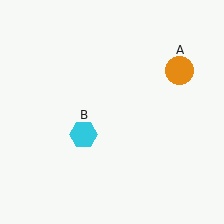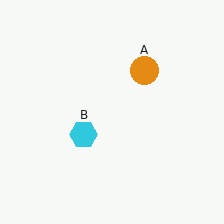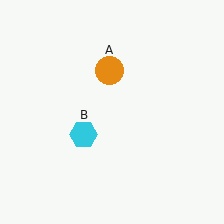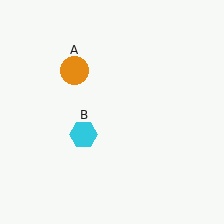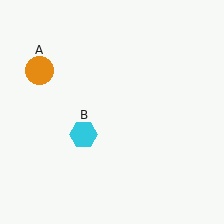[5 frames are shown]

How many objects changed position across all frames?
1 object changed position: orange circle (object A).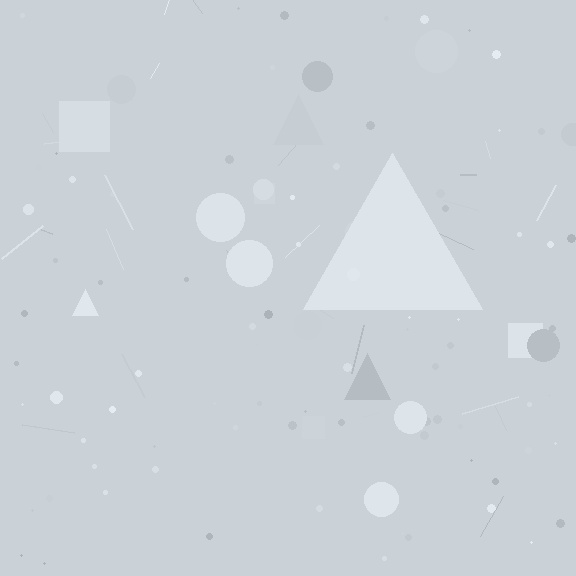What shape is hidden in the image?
A triangle is hidden in the image.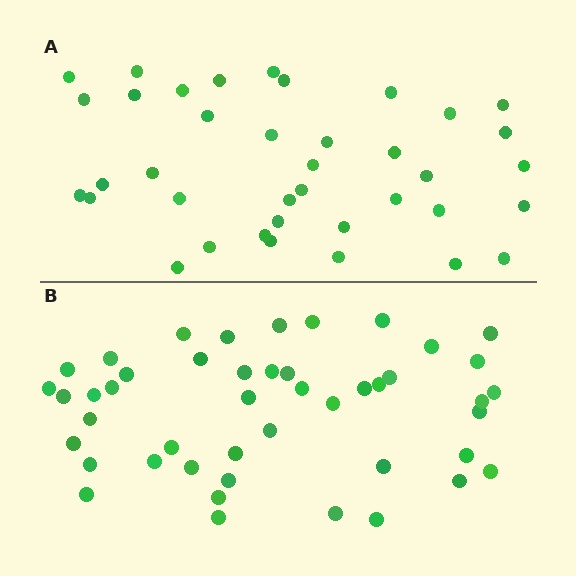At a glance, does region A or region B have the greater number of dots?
Region B (the bottom region) has more dots.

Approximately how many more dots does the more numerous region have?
Region B has roughly 8 or so more dots than region A.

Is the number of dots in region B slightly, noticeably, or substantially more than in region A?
Region B has only slightly more — the two regions are fairly close. The ratio is roughly 1.2 to 1.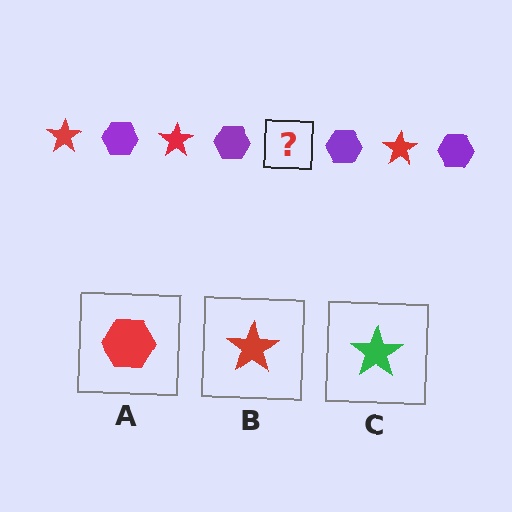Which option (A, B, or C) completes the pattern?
B.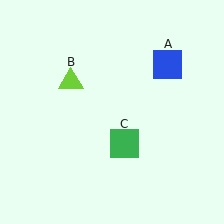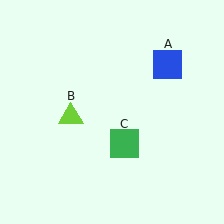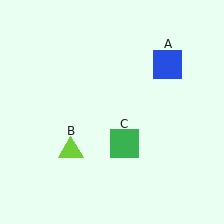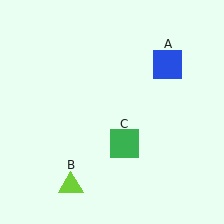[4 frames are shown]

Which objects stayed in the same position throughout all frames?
Blue square (object A) and green square (object C) remained stationary.